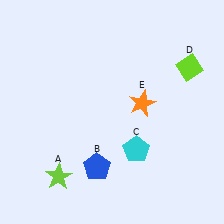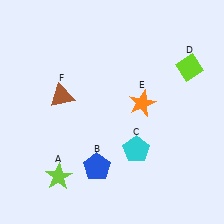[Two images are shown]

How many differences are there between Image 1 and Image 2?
There is 1 difference between the two images.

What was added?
A brown triangle (F) was added in Image 2.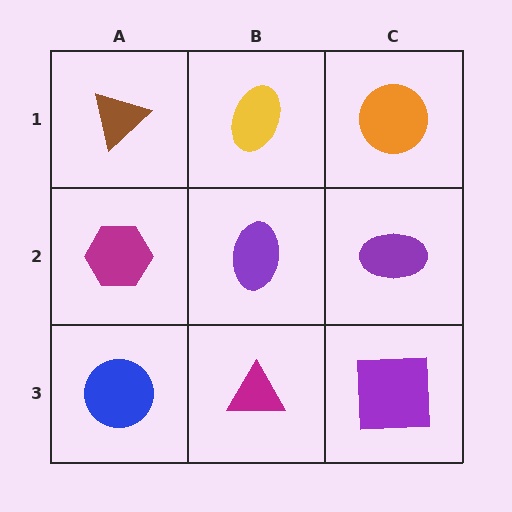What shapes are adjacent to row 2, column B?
A yellow ellipse (row 1, column B), a magenta triangle (row 3, column B), a magenta hexagon (row 2, column A), a purple ellipse (row 2, column C).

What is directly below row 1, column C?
A purple ellipse.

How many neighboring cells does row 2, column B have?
4.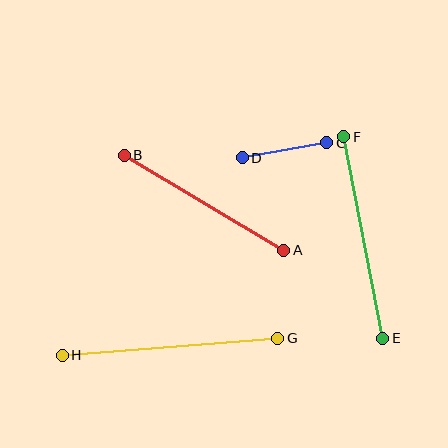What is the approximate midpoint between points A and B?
The midpoint is at approximately (204, 203) pixels.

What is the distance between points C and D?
The distance is approximately 86 pixels.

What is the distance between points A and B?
The distance is approximately 186 pixels.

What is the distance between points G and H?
The distance is approximately 216 pixels.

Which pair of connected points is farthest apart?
Points G and H are farthest apart.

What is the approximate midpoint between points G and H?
The midpoint is at approximately (170, 347) pixels.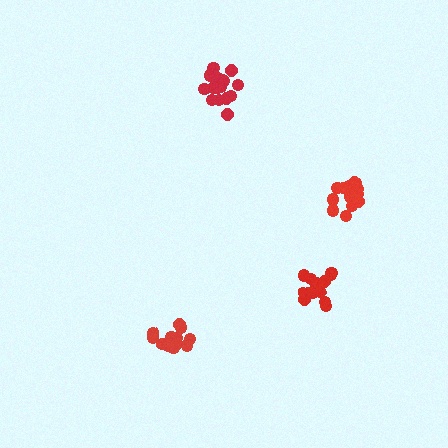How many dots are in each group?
Group 1: 20 dots, Group 2: 19 dots, Group 3: 17 dots, Group 4: 16 dots (72 total).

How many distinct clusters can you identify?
There are 4 distinct clusters.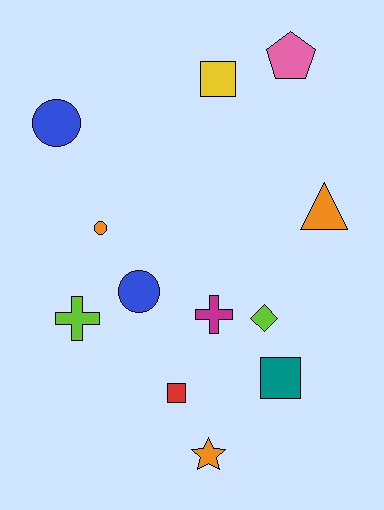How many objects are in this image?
There are 12 objects.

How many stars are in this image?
There is 1 star.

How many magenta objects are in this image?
There is 1 magenta object.